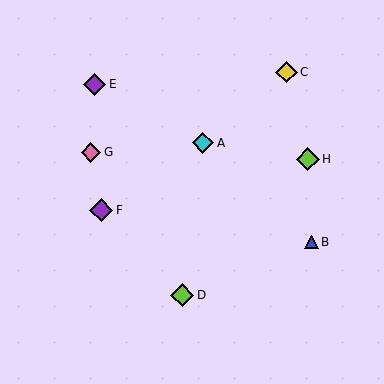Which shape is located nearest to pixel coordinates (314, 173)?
The lime diamond (labeled H) at (308, 159) is nearest to that location.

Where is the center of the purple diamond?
The center of the purple diamond is at (95, 84).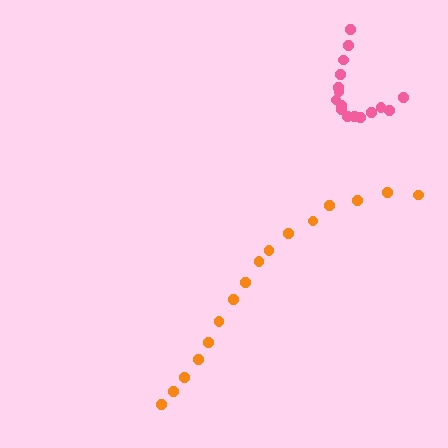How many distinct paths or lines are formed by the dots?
There are 2 distinct paths.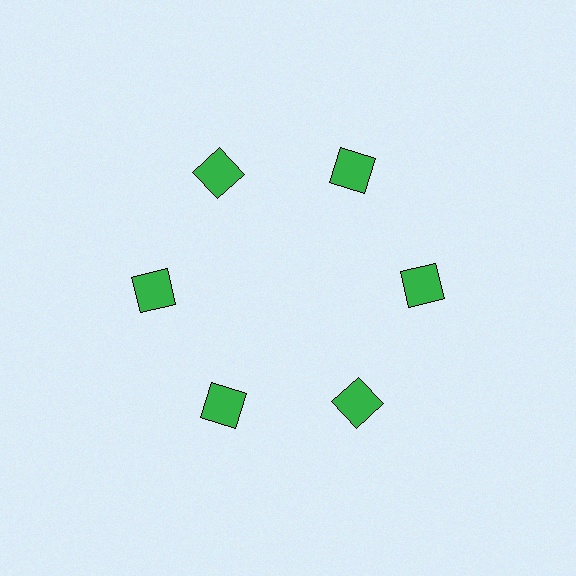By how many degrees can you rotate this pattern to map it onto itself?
The pattern maps onto itself every 60 degrees of rotation.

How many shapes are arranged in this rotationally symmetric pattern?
There are 6 shapes, arranged in 6 groups of 1.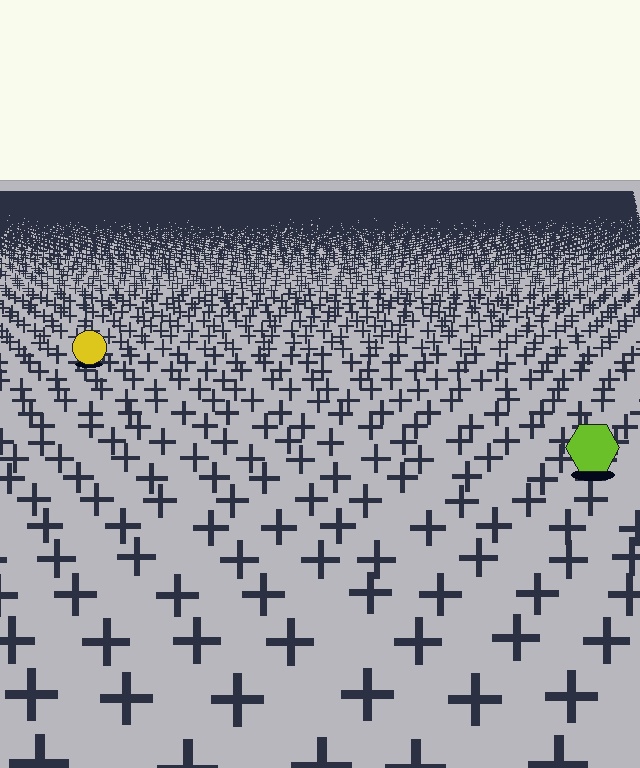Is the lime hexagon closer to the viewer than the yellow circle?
Yes. The lime hexagon is closer — you can tell from the texture gradient: the ground texture is coarser near it.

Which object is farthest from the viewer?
The yellow circle is farthest from the viewer. It appears smaller and the ground texture around it is denser.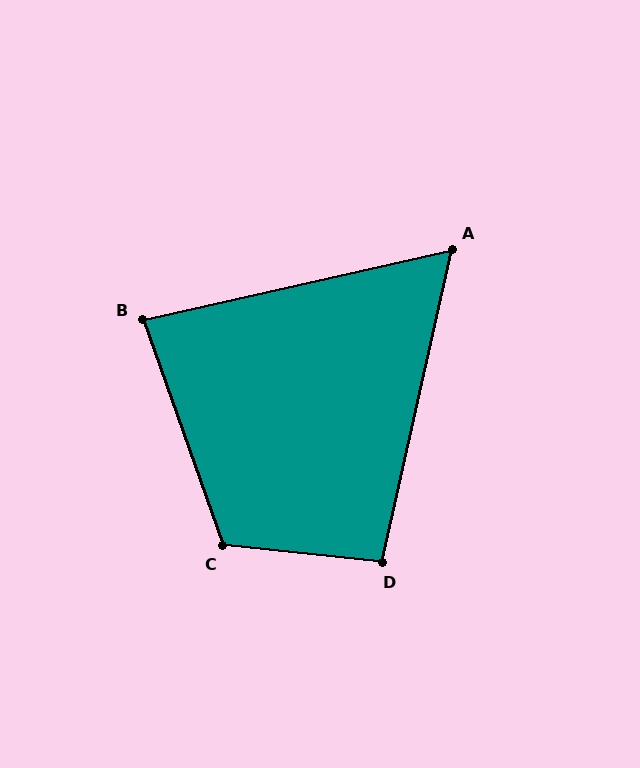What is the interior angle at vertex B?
Approximately 83 degrees (acute).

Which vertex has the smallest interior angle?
A, at approximately 65 degrees.